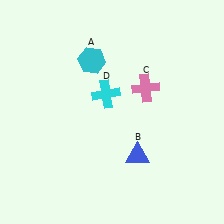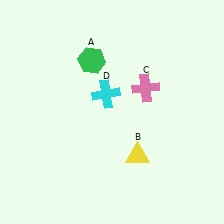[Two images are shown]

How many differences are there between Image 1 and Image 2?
There are 2 differences between the two images.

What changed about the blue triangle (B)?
In Image 1, B is blue. In Image 2, it changed to yellow.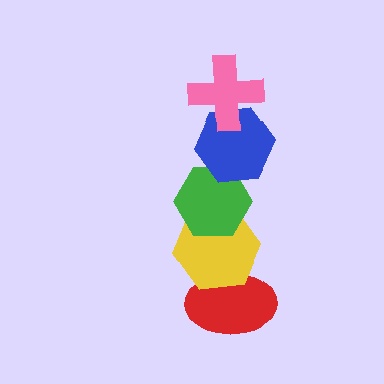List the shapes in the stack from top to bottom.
From top to bottom: the pink cross, the blue hexagon, the green hexagon, the yellow hexagon, the red ellipse.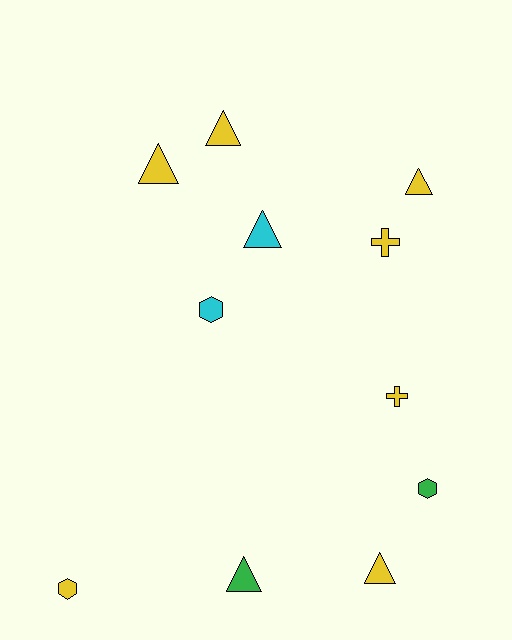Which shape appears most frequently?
Triangle, with 6 objects.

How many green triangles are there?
There is 1 green triangle.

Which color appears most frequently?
Yellow, with 7 objects.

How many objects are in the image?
There are 11 objects.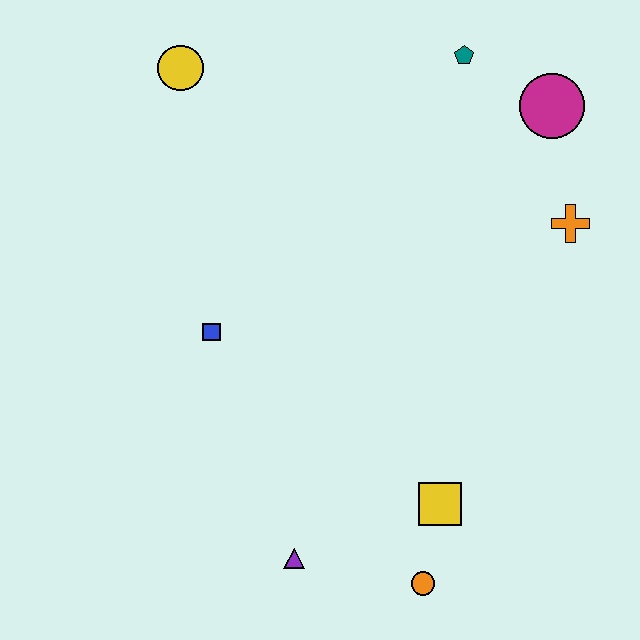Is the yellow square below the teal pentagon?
Yes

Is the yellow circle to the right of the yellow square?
No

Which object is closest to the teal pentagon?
The magenta circle is closest to the teal pentagon.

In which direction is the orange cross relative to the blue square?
The orange cross is to the right of the blue square.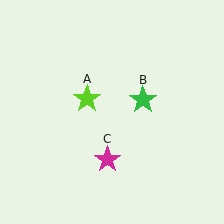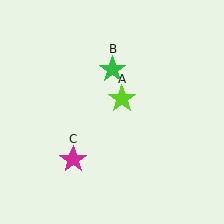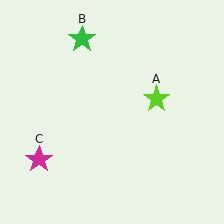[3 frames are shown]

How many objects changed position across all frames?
3 objects changed position: lime star (object A), green star (object B), magenta star (object C).